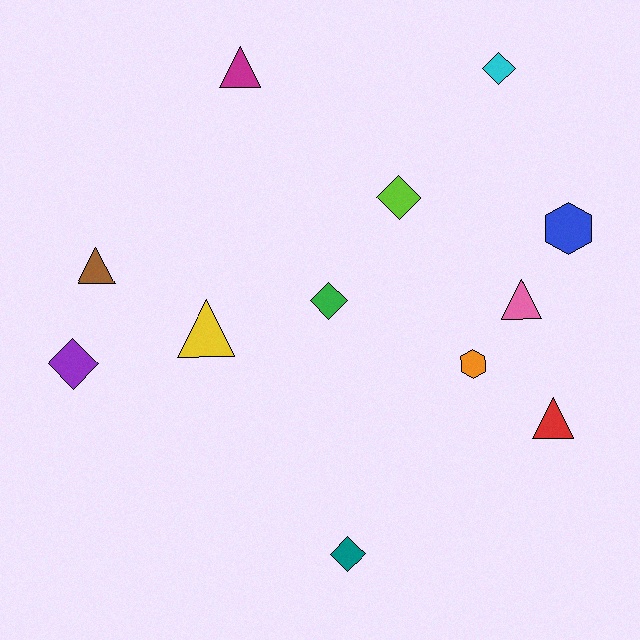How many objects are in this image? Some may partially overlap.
There are 12 objects.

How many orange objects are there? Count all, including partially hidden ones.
There is 1 orange object.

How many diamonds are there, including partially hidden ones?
There are 5 diamonds.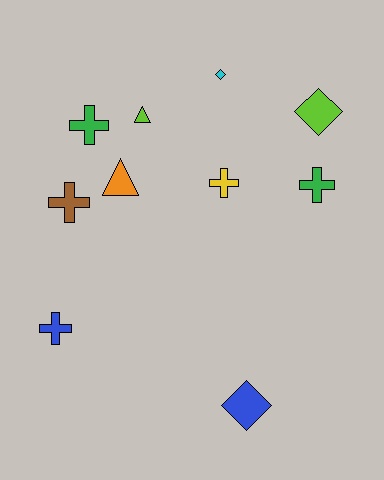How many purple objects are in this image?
There are no purple objects.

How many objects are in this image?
There are 10 objects.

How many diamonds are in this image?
There are 3 diamonds.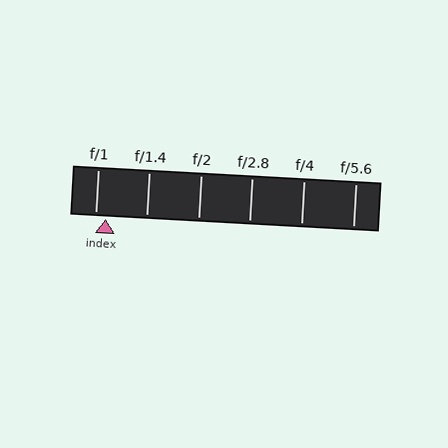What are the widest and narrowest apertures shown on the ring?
The widest aperture shown is f/1 and the narrowest is f/5.6.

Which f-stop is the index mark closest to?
The index mark is closest to f/1.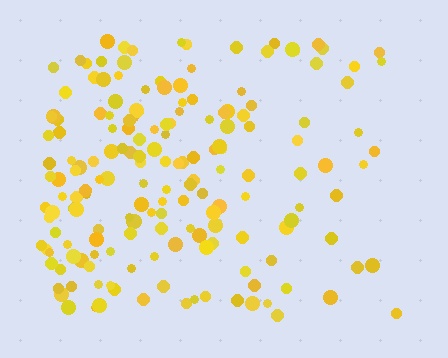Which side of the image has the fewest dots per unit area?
The right.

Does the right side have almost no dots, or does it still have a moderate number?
Still a moderate number, just noticeably fewer than the left.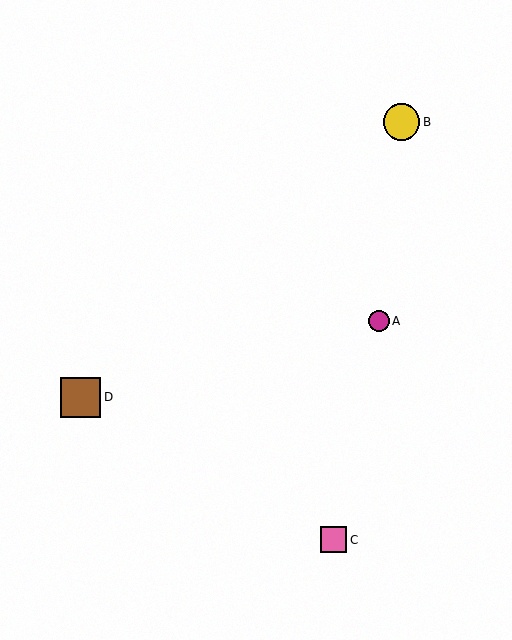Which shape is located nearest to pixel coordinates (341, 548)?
The pink square (labeled C) at (334, 540) is nearest to that location.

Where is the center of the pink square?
The center of the pink square is at (334, 540).